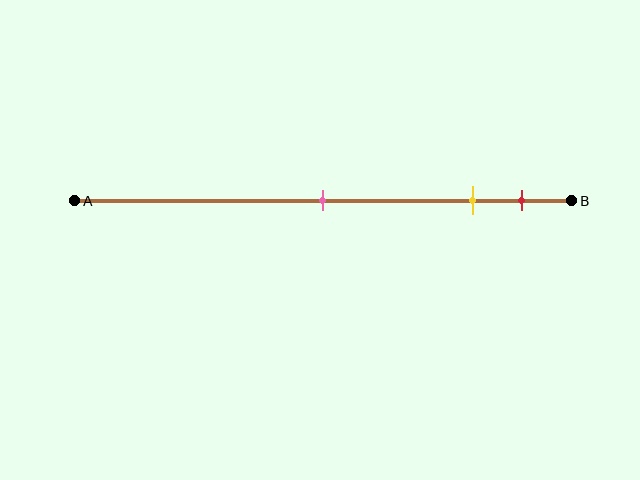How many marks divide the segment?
There are 3 marks dividing the segment.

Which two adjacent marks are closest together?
The yellow and red marks are the closest adjacent pair.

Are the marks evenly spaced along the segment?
No, the marks are not evenly spaced.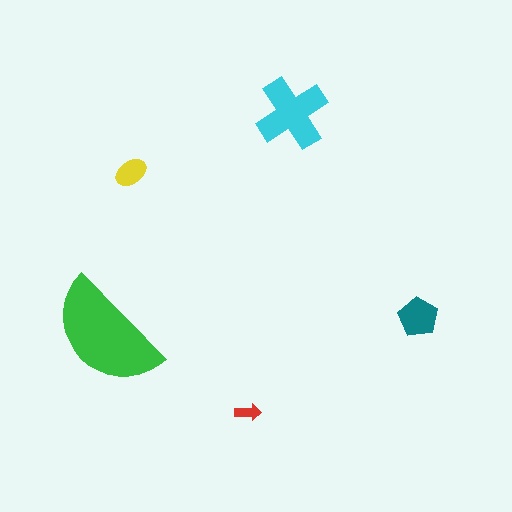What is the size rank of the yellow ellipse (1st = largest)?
4th.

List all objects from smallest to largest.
The red arrow, the yellow ellipse, the teal pentagon, the cyan cross, the green semicircle.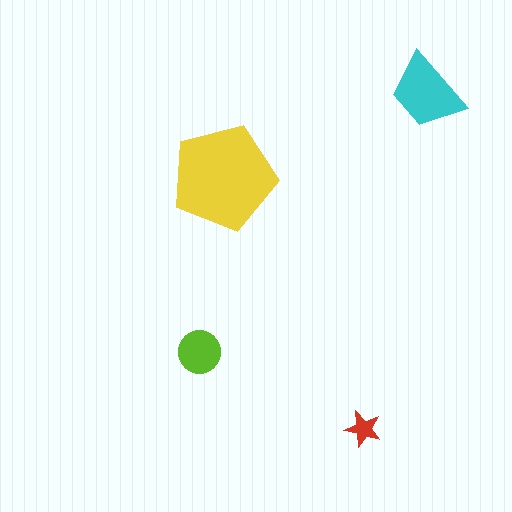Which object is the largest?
The yellow pentagon.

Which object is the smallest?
The red star.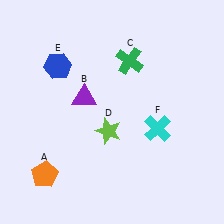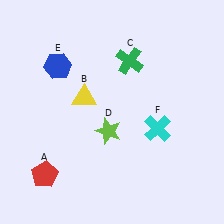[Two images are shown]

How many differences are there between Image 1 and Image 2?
There are 2 differences between the two images.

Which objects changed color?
A changed from orange to red. B changed from purple to yellow.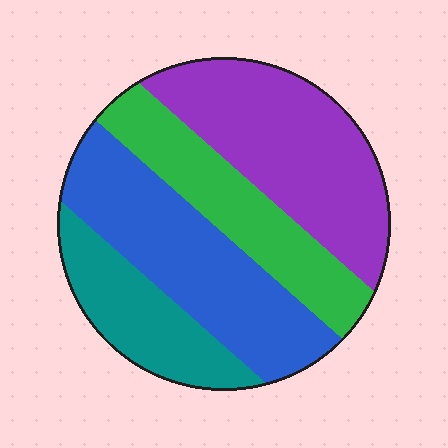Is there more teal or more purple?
Purple.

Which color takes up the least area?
Teal, at roughly 15%.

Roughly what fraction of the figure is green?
Green covers roughly 20% of the figure.